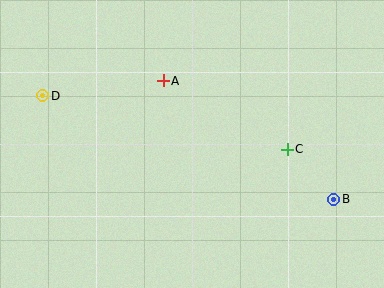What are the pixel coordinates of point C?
Point C is at (287, 149).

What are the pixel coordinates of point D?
Point D is at (43, 96).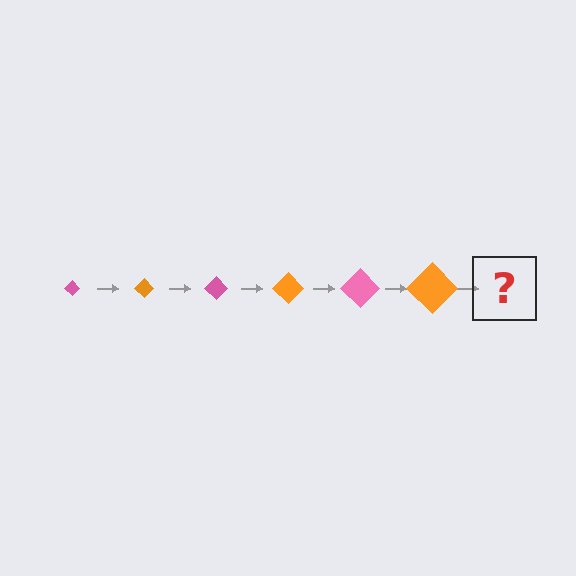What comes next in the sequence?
The next element should be a pink diamond, larger than the previous one.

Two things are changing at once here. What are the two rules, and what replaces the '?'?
The two rules are that the diamond grows larger each step and the color cycles through pink and orange. The '?' should be a pink diamond, larger than the previous one.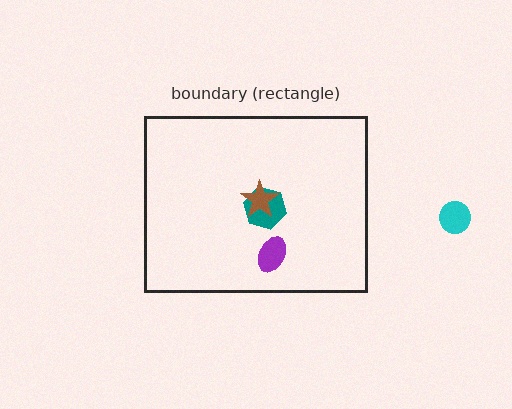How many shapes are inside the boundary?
3 inside, 1 outside.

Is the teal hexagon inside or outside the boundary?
Inside.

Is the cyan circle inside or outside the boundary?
Outside.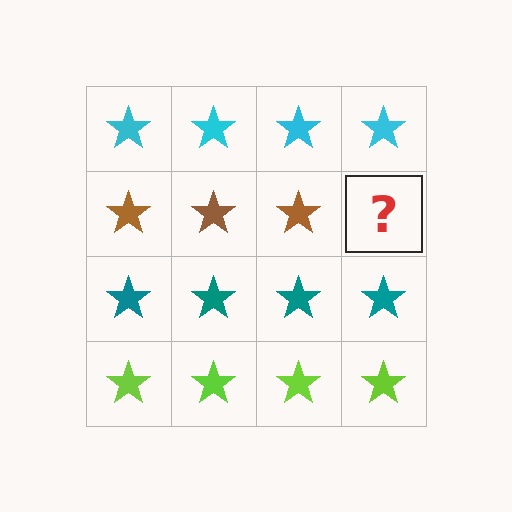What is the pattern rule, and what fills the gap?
The rule is that each row has a consistent color. The gap should be filled with a brown star.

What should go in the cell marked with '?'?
The missing cell should contain a brown star.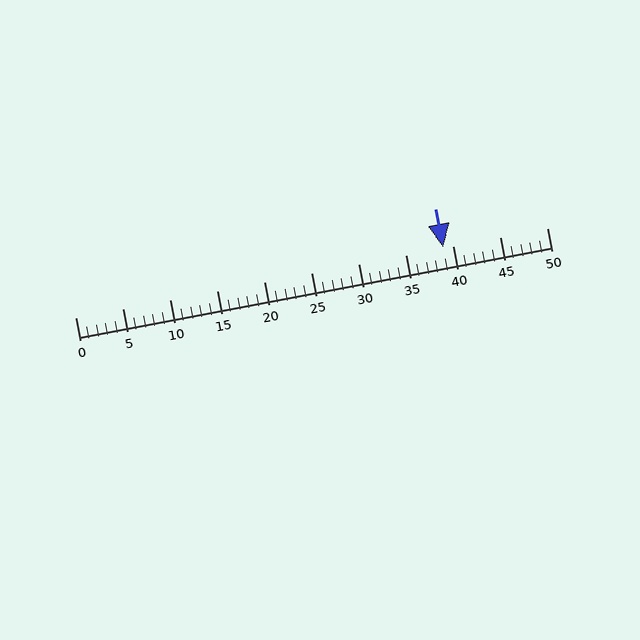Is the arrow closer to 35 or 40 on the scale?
The arrow is closer to 40.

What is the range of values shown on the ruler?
The ruler shows values from 0 to 50.